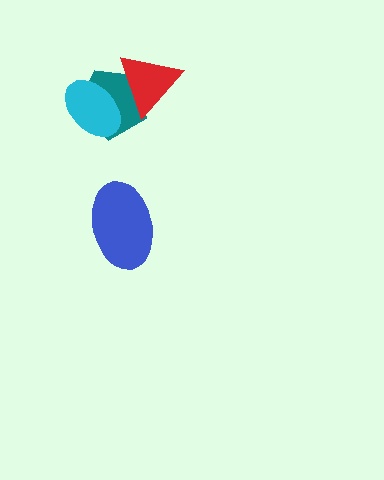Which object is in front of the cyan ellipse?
The red triangle is in front of the cyan ellipse.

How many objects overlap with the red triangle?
2 objects overlap with the red triangle.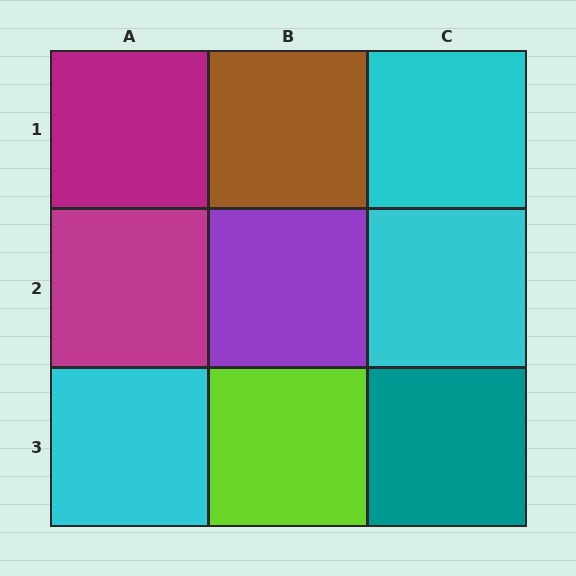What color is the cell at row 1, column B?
Brown.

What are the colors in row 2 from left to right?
Magenta, purple, cyan.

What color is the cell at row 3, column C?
Teal.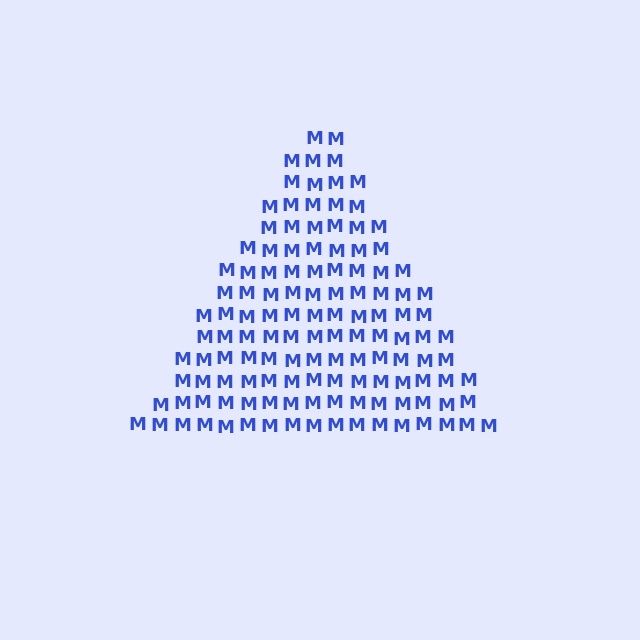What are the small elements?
The small elements are letter M's.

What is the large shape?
The large shape is a triangle.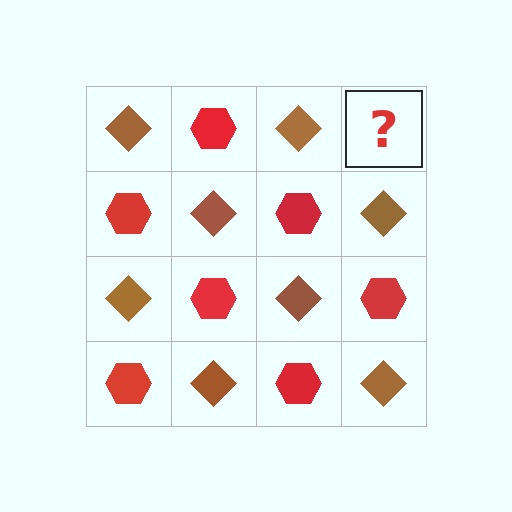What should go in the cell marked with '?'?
The missing cell should contain a red hexagon.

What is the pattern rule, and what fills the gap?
The rule is that it alternates brown diamond and red hexagon in a checkerboard pattern. The gap should be filled with a red hexagon.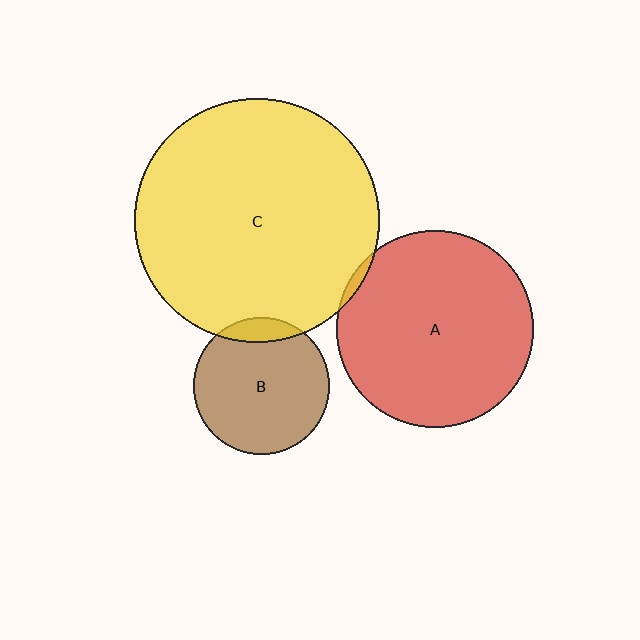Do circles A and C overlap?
Yes.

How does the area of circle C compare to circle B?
Approximately 3.2 times.